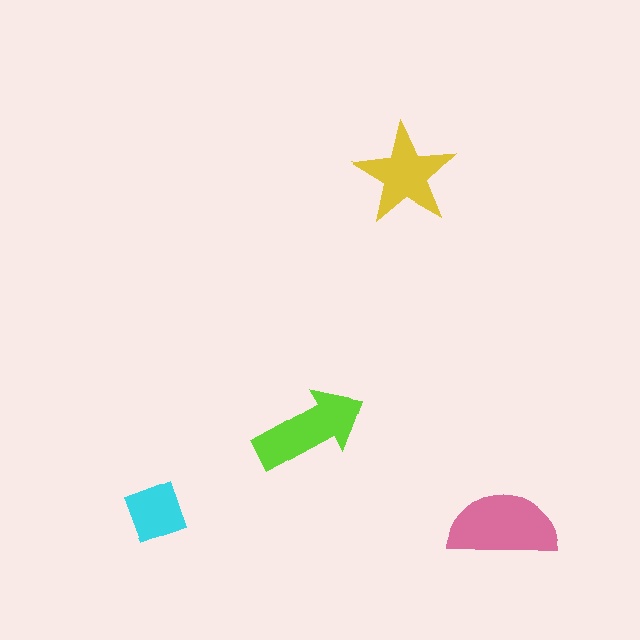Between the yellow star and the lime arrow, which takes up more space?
The lime arrow.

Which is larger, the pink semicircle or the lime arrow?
The pink semicircle.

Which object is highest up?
The yellow star is topmost.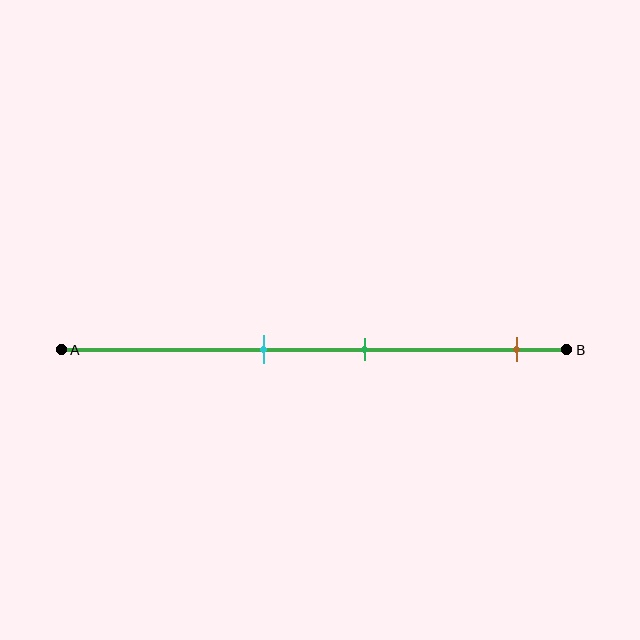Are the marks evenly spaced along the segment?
No, the marks are not evenly spaced.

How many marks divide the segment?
There are 3 marks dividing the segment.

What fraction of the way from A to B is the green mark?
The green mark is approximately 60% (0.6) of the way from A to B.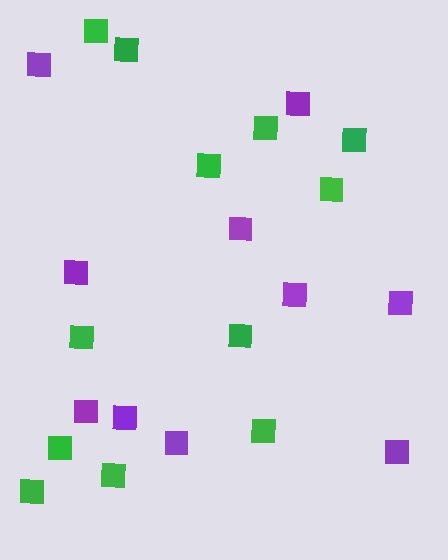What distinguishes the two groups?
There are 2 groups: one group of purple squares (10) and one group of green squares (12).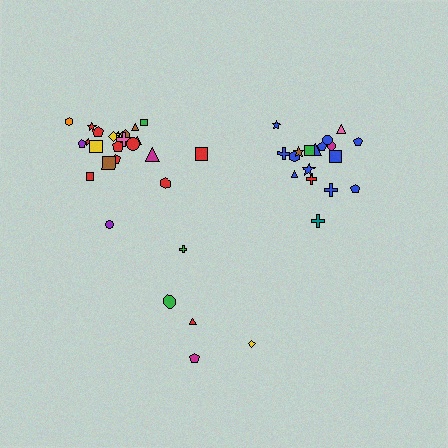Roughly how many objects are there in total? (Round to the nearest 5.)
Roughly 45 objects in total.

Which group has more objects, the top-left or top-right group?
The top-left group.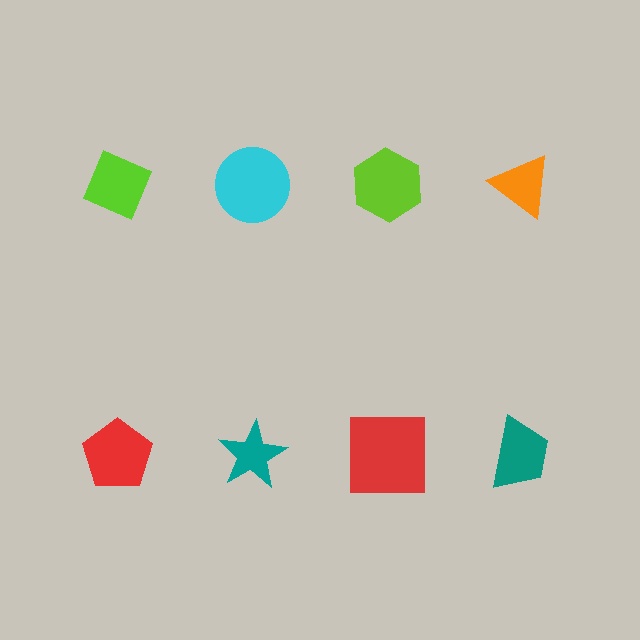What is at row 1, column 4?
An orange triangle.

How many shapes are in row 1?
4 shapes.